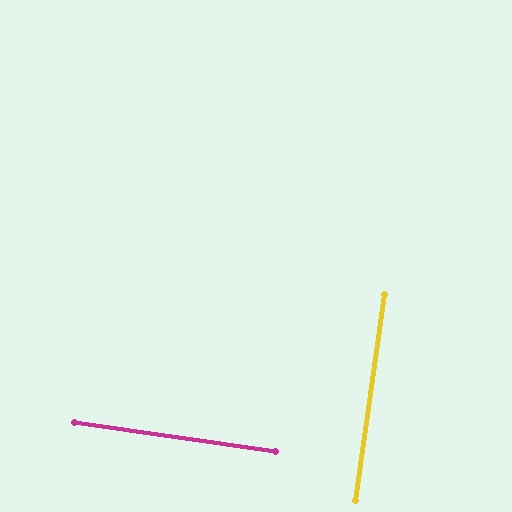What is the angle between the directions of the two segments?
Approximately 90 degrees.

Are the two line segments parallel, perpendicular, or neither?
Perpendicular — they meet at approximately 90°.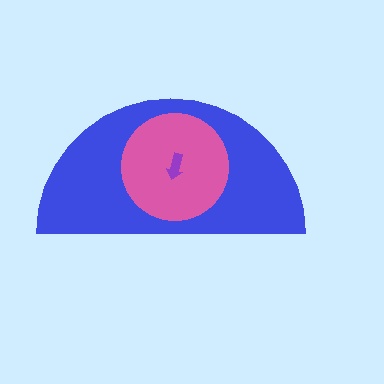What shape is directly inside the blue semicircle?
The pink circle.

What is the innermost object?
The purple arrow.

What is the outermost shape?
The blue semicircle.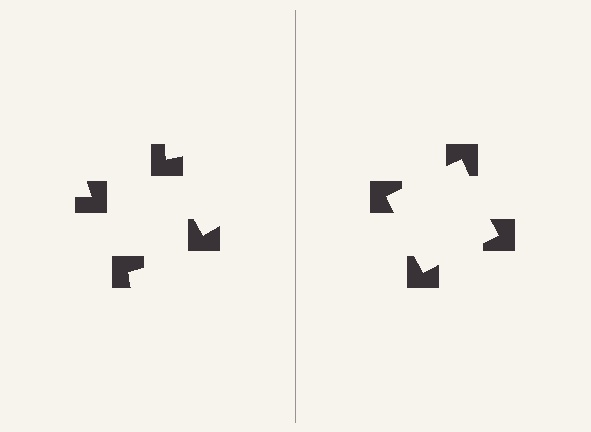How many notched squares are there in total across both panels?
8 — 4 on each side.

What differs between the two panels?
The notched squares are positioned identically on both sides; only the wedge orientations differ. On the right they align to a square; on the left they are misaligned.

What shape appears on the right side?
An illusory square.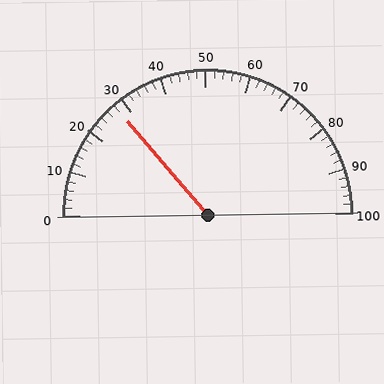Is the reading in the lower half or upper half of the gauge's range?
The reading is in the lower half of the range (0 to 100).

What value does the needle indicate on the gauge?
The needle indicates approximately 28.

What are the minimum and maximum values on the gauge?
The gauge ranges from 0 to 100.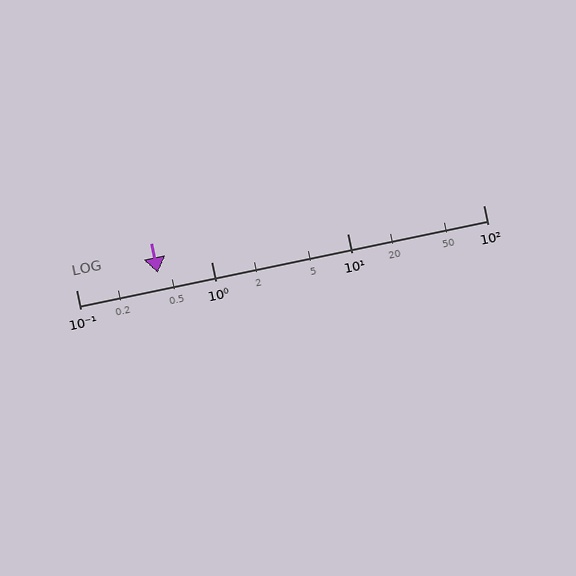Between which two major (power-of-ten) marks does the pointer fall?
The pointer is between 0.1 and 1.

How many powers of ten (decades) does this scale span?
The scale spans 3 decades, from 0.1 to 100.